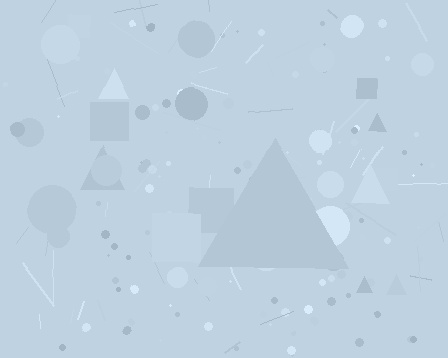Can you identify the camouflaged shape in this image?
The camouflaged shape is a triangle.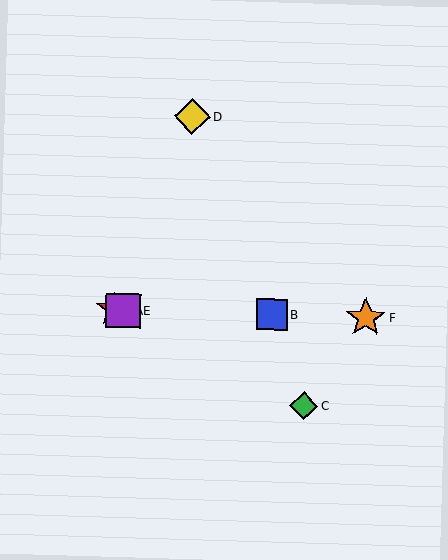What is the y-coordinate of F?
Object F is at y≈318.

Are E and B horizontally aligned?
Yes, both are at y≈310.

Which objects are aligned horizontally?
Objects A, B, E, F are aligned horizontally.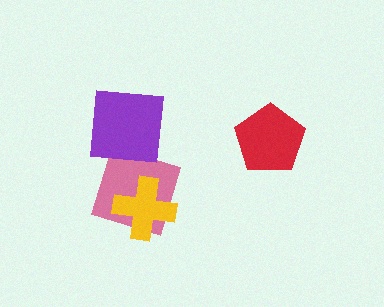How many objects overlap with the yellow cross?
1 object overlaps with the yellow cross.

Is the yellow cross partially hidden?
No, no other shape covers it.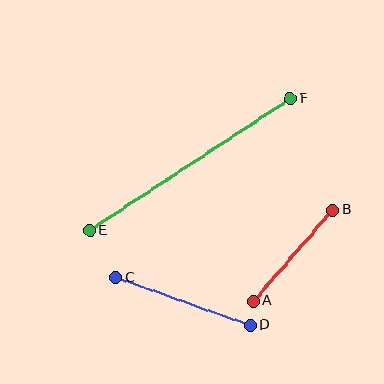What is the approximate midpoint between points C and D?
The midpoint is at approximately (183, 301) pixels.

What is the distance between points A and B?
The distance is approximately 120 pixels.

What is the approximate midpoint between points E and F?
The midpoint is at approximately (190, 165) pixels.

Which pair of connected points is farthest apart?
Points E and F are farthest apart.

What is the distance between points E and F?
The distance is approximately 240 pixels.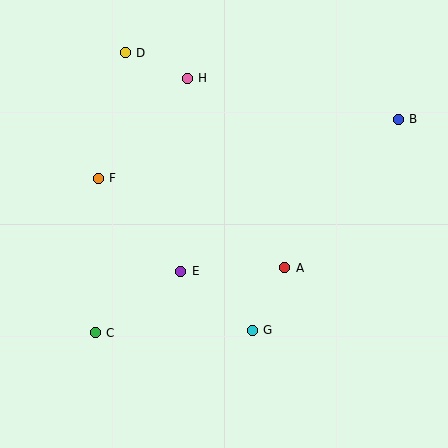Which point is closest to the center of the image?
Point E at (181, 271) is closest to the center.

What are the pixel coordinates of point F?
Point F is at (98, 178).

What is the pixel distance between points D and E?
The distance between D and E is 225 pixels.